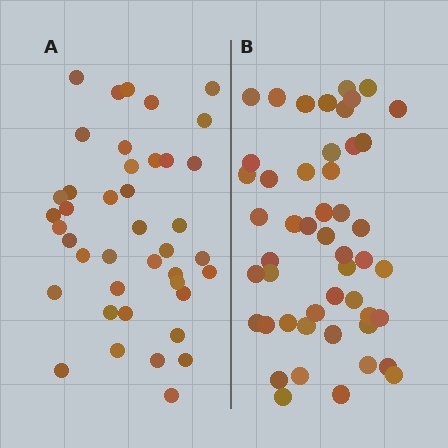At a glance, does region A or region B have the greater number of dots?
Region B (the right region) has more dots.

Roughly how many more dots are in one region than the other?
Region B has roughly 8 or so more dots than region A.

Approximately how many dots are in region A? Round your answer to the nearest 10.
About 40 dots. (The exact count is 41, which rounds to 40.)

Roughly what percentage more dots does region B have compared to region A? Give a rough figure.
About 20% more.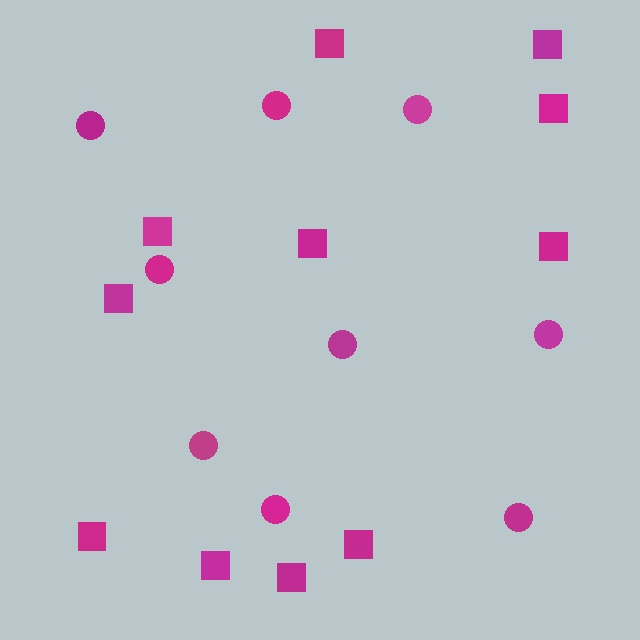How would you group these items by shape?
There are 2 groups: one group of squares (11) and one group of circles (9).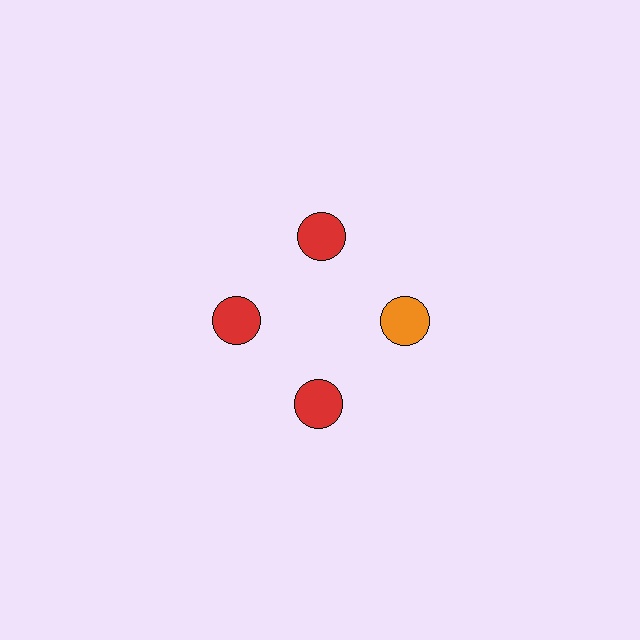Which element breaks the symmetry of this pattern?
The orange circle at roughly the 3 o'clock position breaks the symmetry. All other shapes are red circles.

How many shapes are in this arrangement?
There are 4 shapes arranged in a ring pattern.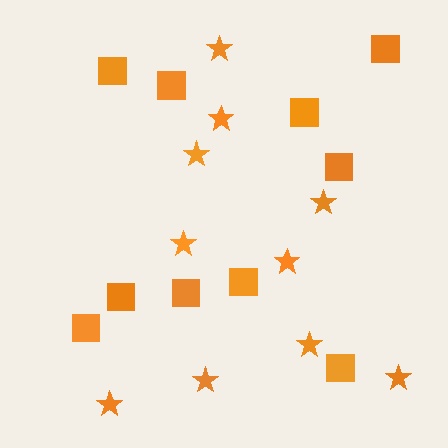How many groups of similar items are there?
There are 2 groups: one group of squares (10) and one group of stars (10).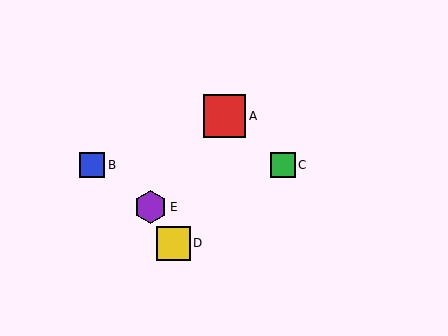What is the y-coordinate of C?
Object C is at y≈165.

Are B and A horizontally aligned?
No, B is at y≈165 and A is at y≈116.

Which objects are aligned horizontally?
Objects B, C are aligned horizontally.